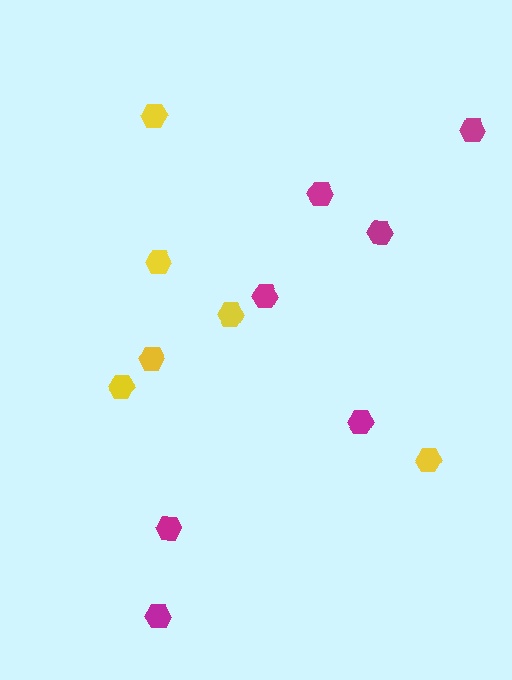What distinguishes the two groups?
There are 2 groups: one group of yellow hexagons (6) and one group of magenta hexagons (7).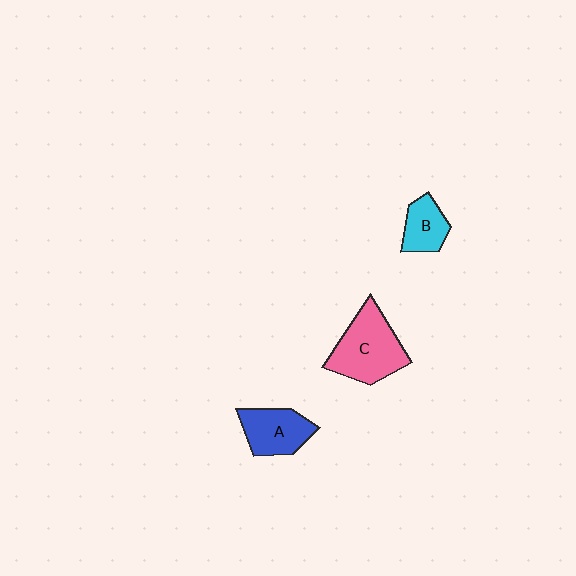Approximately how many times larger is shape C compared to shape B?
Approximately 2.0 times.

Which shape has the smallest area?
Shape B (cyan).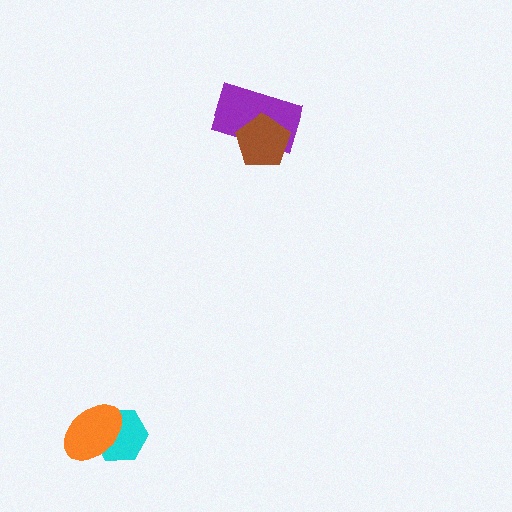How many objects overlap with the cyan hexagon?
1 object overlaps with the cyan hexagon.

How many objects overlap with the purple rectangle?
1 object overlaps with the purple rectangle.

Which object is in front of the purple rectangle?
The brown pentagon is in front of the purple rectangle.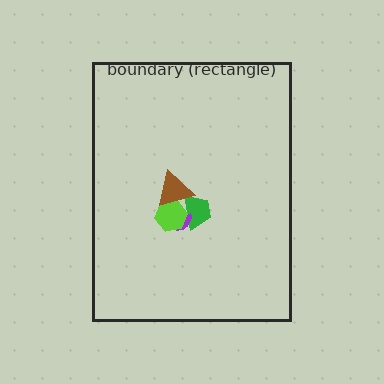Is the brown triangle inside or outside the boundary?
Inside.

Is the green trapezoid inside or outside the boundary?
Inside.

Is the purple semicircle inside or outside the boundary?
Inside.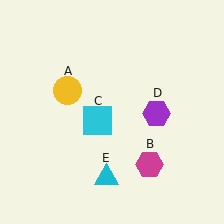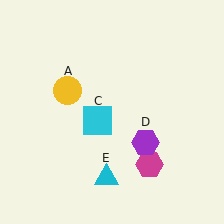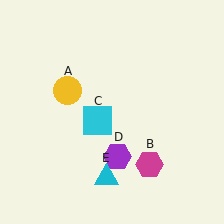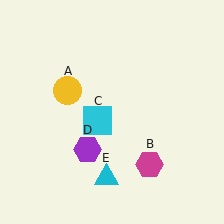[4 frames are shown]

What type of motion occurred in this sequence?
The purple hexagon (object D) rotated clockwise around the center of the scene.